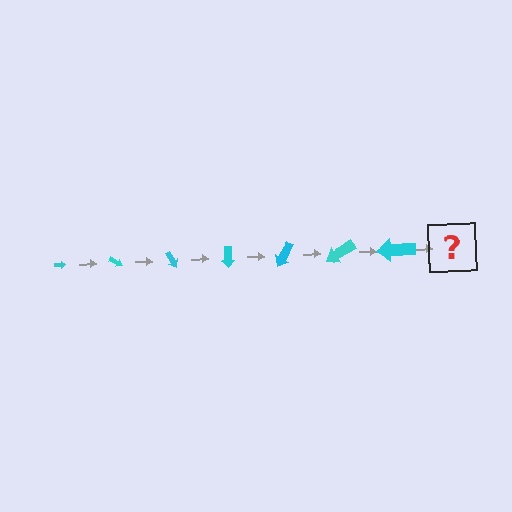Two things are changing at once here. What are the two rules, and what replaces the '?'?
The two rules are that the arrow grows larger each step and it rotates 30 degrees each step. The '?' should be an arrow, larger than the previous one and rotated 210 degrees from the start.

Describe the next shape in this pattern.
It should be an arrow, larger than the previous one and rotated 210 degrees from the start.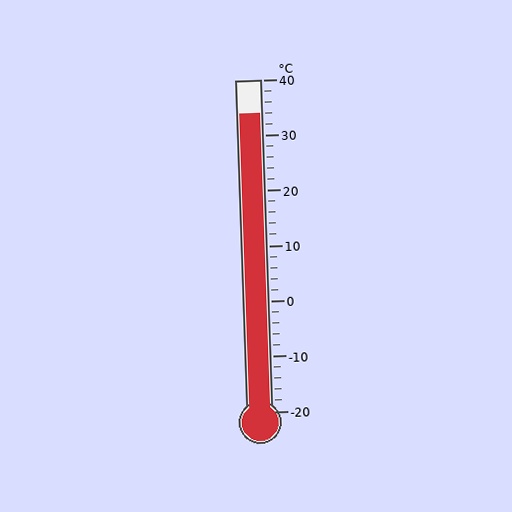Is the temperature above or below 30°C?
The temperature is above 30°C.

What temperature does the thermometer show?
The thermometer shows approximately 34°C.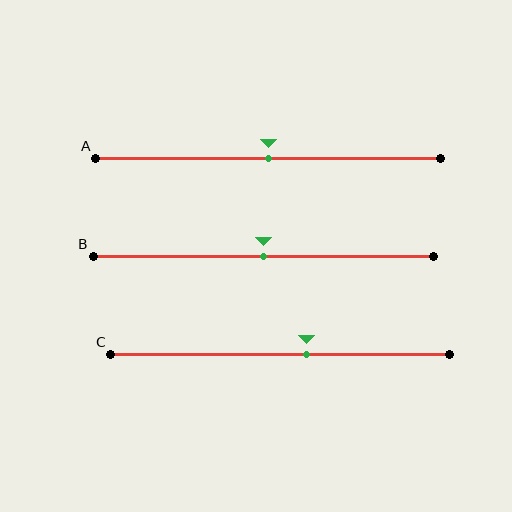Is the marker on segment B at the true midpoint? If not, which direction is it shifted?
Yes, the marker on segment B is at the true midpoint.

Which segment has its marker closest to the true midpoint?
Segment A has its marker closest to the true midpoint.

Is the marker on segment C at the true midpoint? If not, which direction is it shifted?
No, the marker on segment C is shifted to the right by about 8% of the segment length.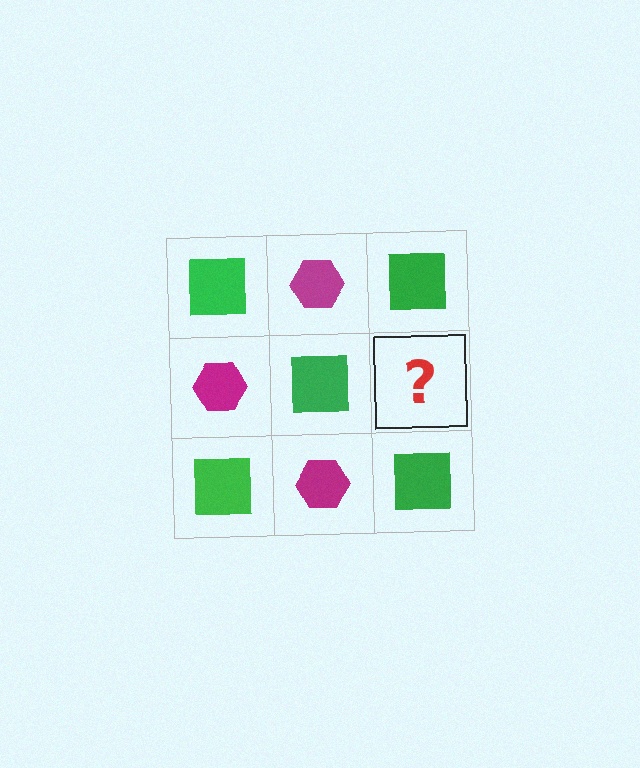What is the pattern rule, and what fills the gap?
The rule is that it alternates green square and magenta hexagon in a checkerboard pattern. The gap should be filled with a magenta hexagon.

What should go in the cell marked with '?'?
The missing cell should contain a magenta hexagon.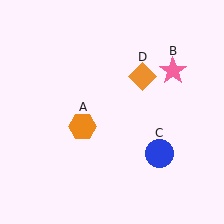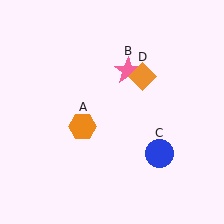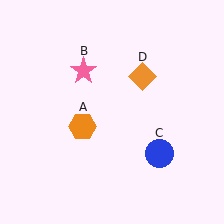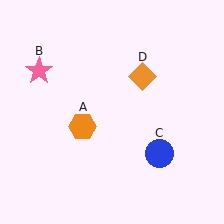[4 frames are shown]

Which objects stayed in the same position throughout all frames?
Orange hexagon (object A) and blue circle (object C) and orange diamond (object D) remained stationary.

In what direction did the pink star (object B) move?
The pink star (object B) moved left.